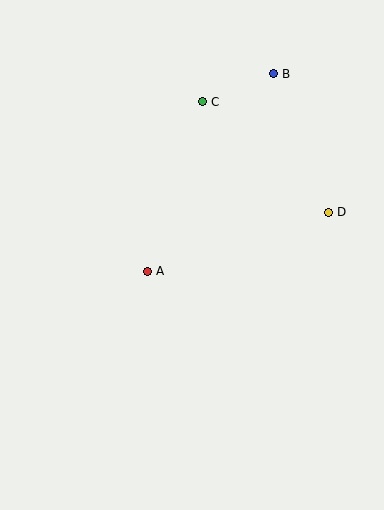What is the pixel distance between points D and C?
The distance between D and C is 167 pixels.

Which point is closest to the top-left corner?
Point C is closest to the top-left corner.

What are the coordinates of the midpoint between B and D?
The midpoint between B and D is at (301, 143).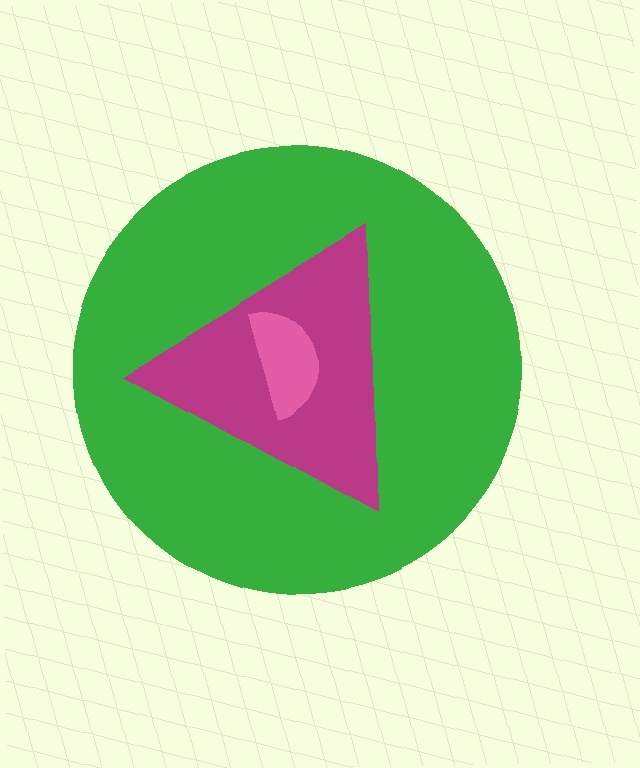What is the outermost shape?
The green circle.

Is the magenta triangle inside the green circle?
Yes.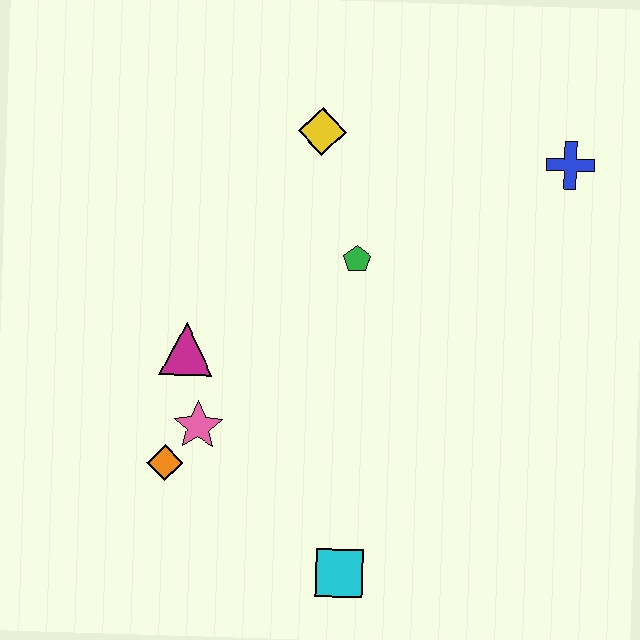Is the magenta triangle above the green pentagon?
No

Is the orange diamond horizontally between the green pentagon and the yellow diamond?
No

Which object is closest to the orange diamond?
The pink star is closest to the orange diamond.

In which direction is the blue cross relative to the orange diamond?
The blue cross is to the right of the orange diamond.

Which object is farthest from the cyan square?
The blue cross is farthest from the cyan square.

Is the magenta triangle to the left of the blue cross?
Yes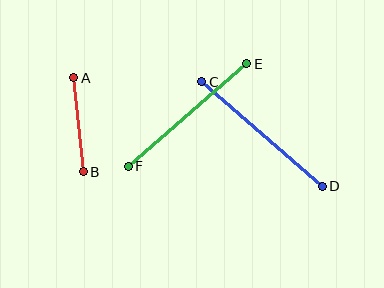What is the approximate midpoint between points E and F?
The midpoint is at approximately (187, 115) pixels.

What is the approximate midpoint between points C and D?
The midpoint is at approximately (262, 134) pixels.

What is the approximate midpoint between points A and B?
The midpoint is at approximately (78, 125) pixels.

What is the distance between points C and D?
The distance is approximately 159 pixels.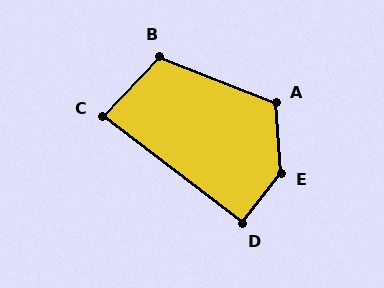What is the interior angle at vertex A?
Approximately 116 degrees (obtuse).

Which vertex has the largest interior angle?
E, at approximately 138 degrees.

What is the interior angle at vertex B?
Approximately 112 degrees (obtuse).